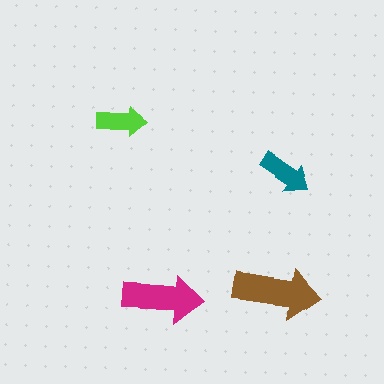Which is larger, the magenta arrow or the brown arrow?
The brown one.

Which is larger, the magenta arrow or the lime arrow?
The magenta one.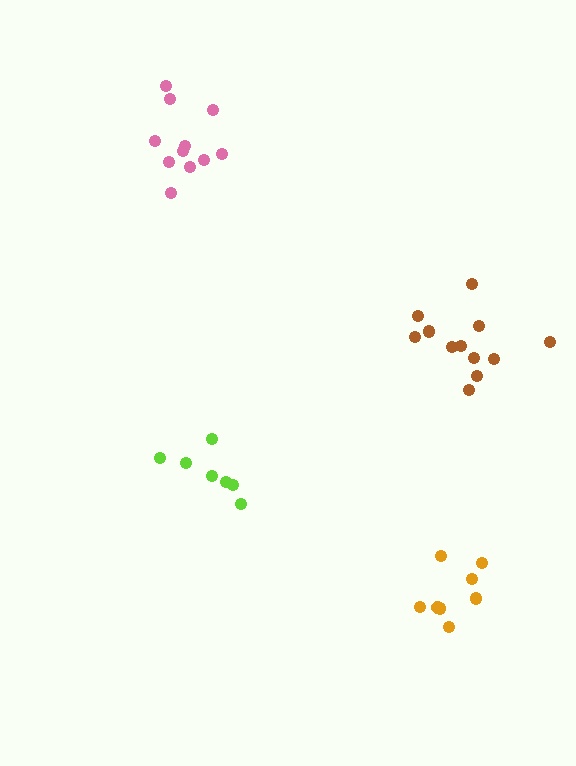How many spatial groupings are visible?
There are 4 spatial groupings.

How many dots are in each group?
Group 1: 11 dots, Group 2: 7 dots, Group 3: 12 dots, Group 4: 8 dots (38 total).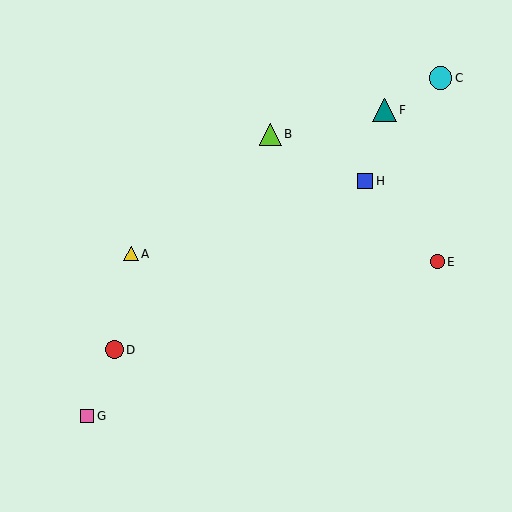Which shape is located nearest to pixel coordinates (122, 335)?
The red circle (labeled D) at (114, 350) is nearest to that location.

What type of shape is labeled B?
Shape B is a lime triangle.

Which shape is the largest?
The teal triangle (labeled F) is the largest.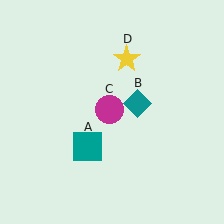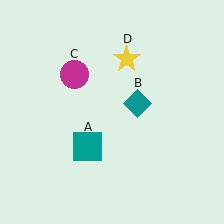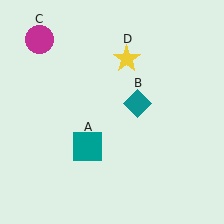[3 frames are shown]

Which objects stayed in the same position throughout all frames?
Teal square (object A) and teal diamond (object B) and yellow star (object D) remained stationary.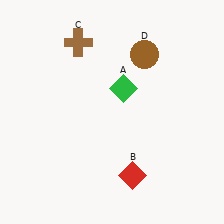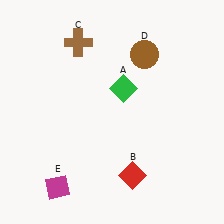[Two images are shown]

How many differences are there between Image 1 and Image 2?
There is 1 difference between the two images.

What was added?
A magenta diamond (E) was added in Image 2.